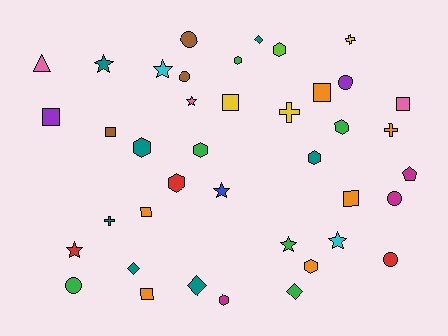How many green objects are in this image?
There are 6 green objects.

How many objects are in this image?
There are 40 objects.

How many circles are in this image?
There are 6 circles.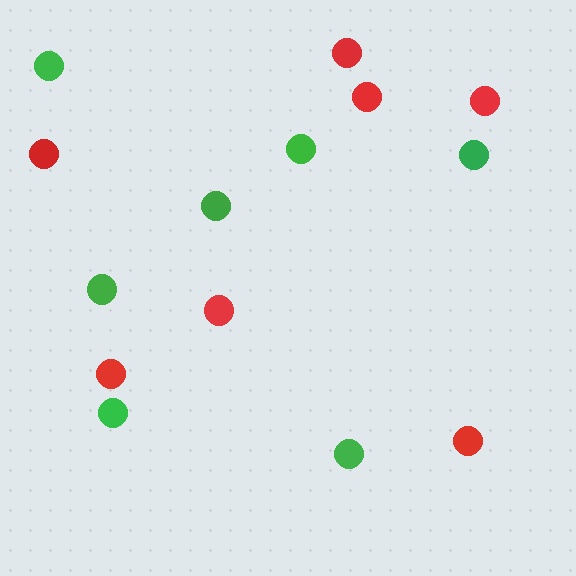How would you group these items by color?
There are 2 groups: one group of green circles (7) and one group of red circles (7).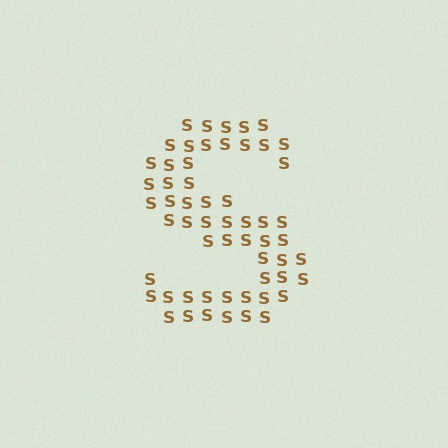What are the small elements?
The small elements are letter S's.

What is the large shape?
The large shape is the letter S.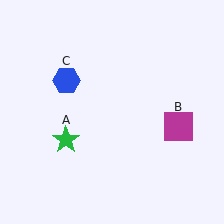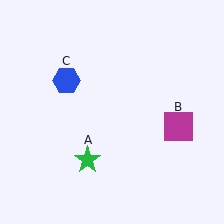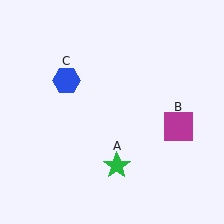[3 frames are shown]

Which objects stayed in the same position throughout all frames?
Magenta square (object B) and blue hexagon (object C) remained stationary.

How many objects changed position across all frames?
1 object changed position: green star (object A).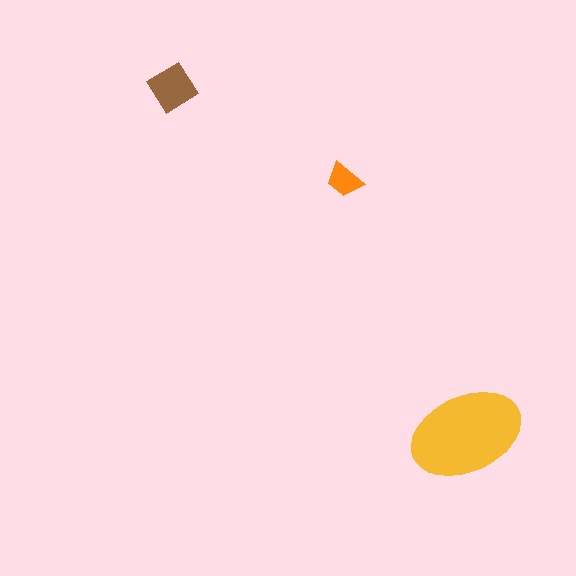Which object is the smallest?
The orange trapezoid.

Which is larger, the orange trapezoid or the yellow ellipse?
The yellow ellipse.